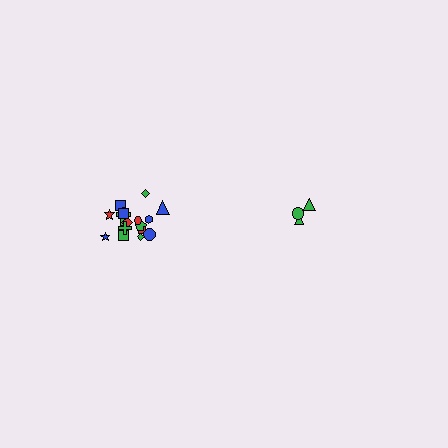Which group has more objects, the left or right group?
The left group.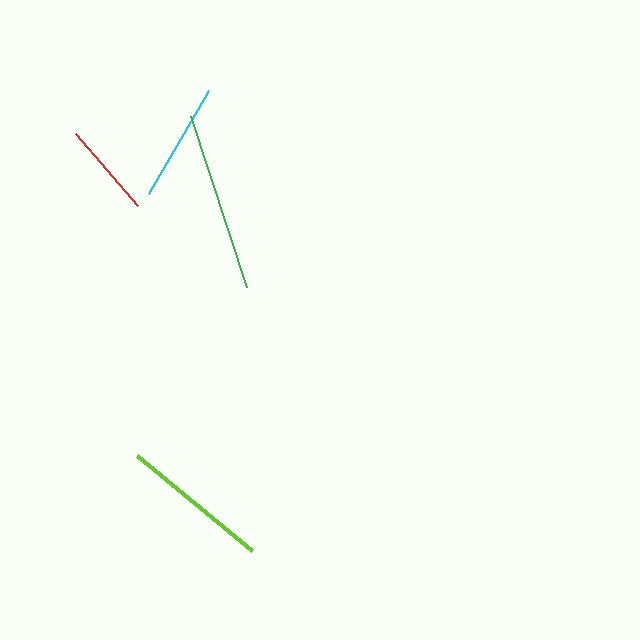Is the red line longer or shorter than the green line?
The green line is longer than the red line.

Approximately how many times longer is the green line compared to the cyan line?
The green line is approximately 1.5 times the length of the cyan line.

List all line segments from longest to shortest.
From longest to shortest: green, lime, cyan, red.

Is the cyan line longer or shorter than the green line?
The green line is longer than the cyan line.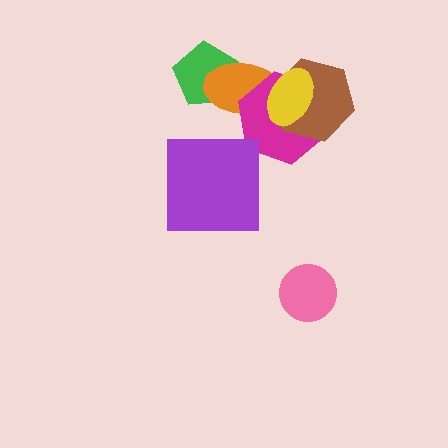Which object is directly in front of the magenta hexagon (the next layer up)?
The brown hexagon is directly in front of the magenta hexagon.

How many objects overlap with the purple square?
0 objects overlap with the purple square.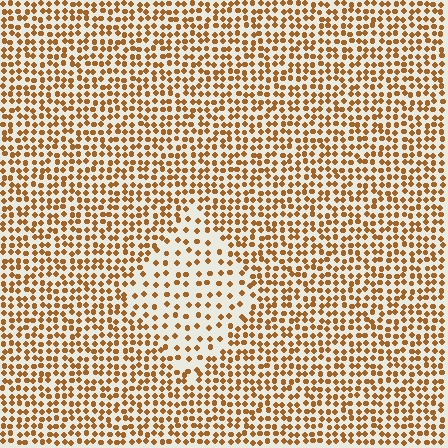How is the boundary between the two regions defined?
The boundary is defined by a change in element density (approximately 2.0x ratio). All elements are the same color, size, and shape.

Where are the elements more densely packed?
The elements are more densely packed outside the diamond boundary.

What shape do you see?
I see a diamond.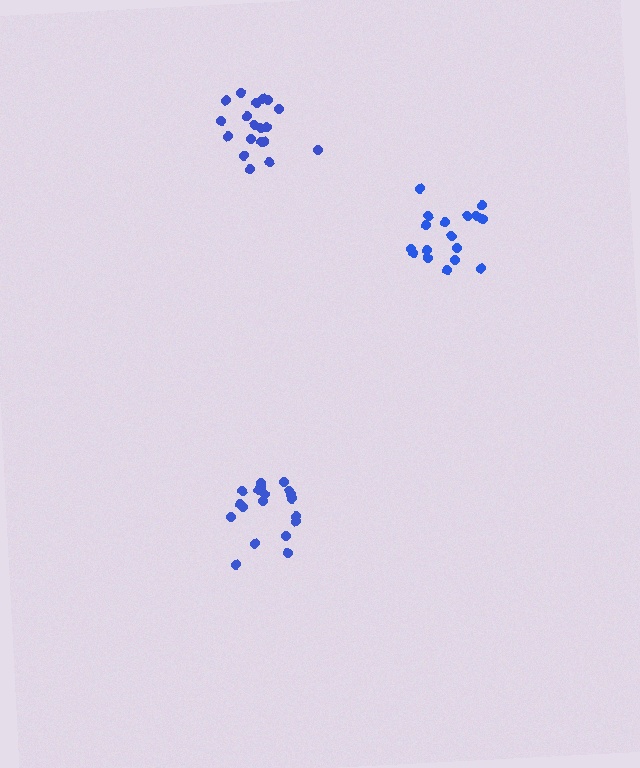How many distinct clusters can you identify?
There are 3 distinct clusters.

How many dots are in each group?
Group 1: 19 dots, Group 2: 19 dots, Group 3: 17 dots (55 total).